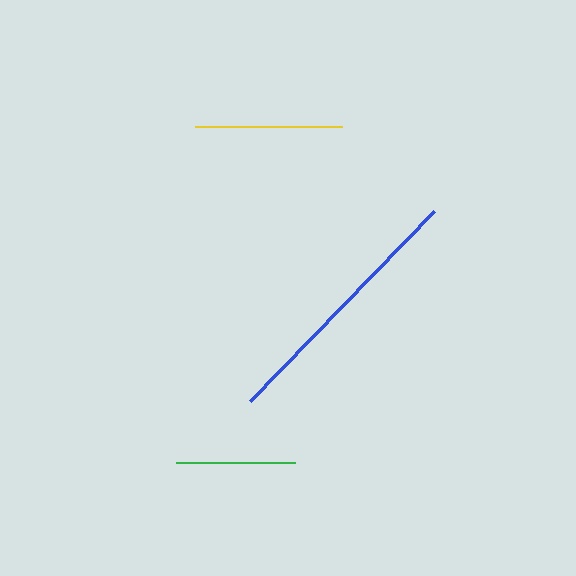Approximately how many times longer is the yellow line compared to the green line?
The yellow line is approximately 1.2 times the length of the green line.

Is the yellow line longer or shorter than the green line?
The yellow line is longer than the green line.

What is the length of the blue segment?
The blue segment is approximately 264 pixels long.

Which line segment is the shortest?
The green line is the shortest at approximately 119 pixels.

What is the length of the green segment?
The green segment is approximately 119 pixels long.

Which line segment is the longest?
The blue line is the longest at approximately 264 pixels.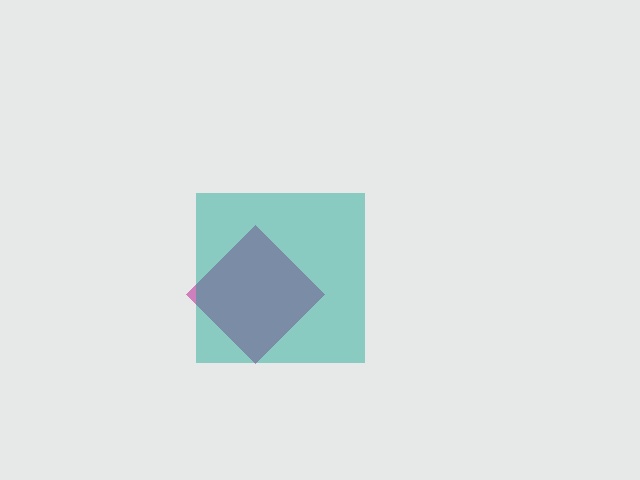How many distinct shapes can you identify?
There are 2 distinct shapes: a magenta diamond, a teal square.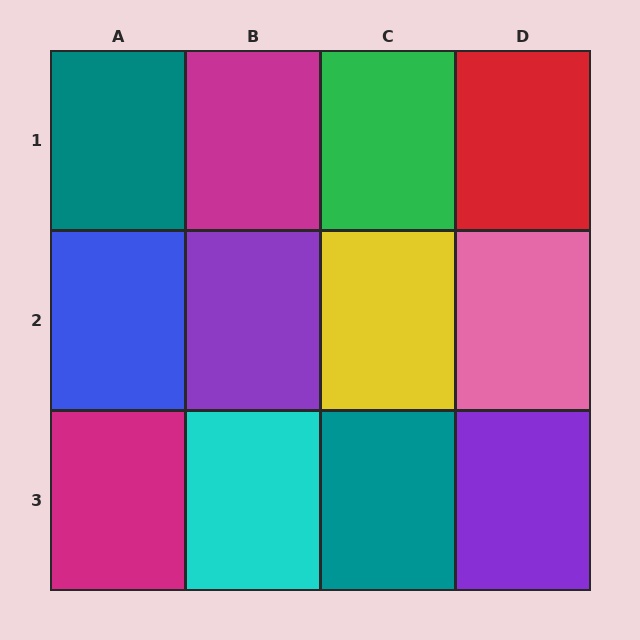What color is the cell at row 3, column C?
Teal.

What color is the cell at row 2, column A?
Blue.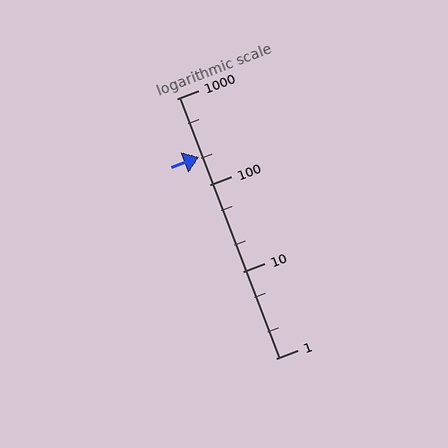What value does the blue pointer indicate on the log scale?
The pointer indicates approximately 210.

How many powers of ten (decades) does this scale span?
The scale spans 3 decades, from 1 to 1000.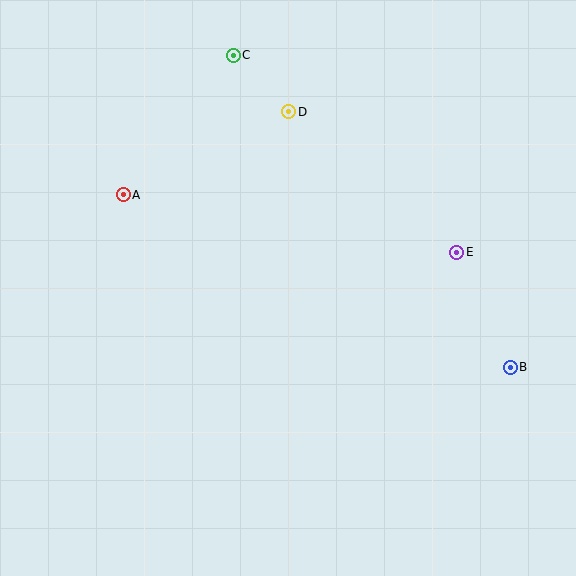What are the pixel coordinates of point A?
Point A is at (123, 195).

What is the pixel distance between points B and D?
The distance between B and D is 338 pixels.